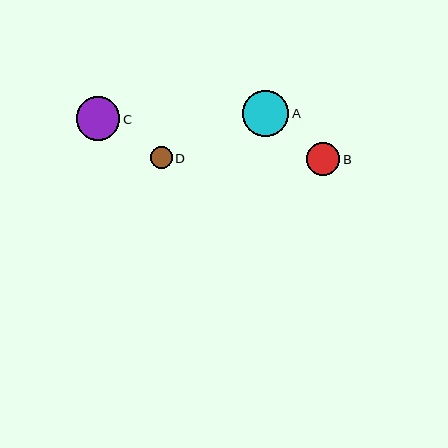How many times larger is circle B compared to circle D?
Circle B is approximately 1.5 times the size of circle D.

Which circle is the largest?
Circle A is the largest with a size of approximately 46 pixels.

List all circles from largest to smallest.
From largest to smallest: A, C, B, D.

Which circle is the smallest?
Circle D is the smallest with a size of approximately 22 pixels.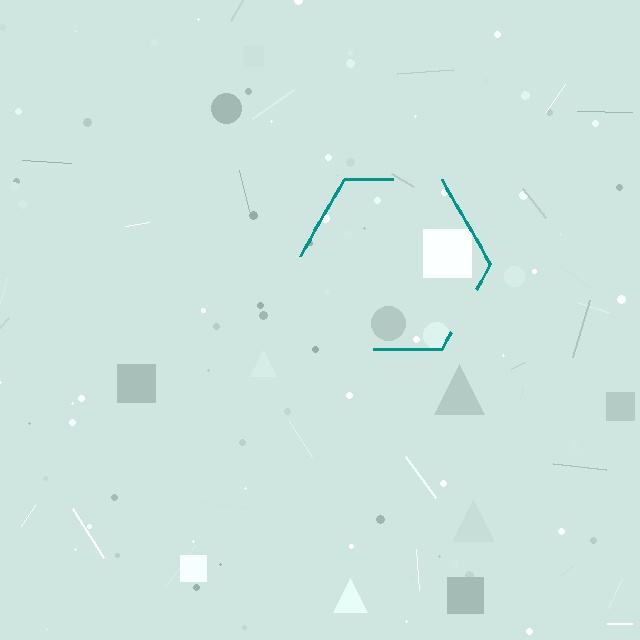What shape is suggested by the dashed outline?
The dashed outline suggests a hexagon.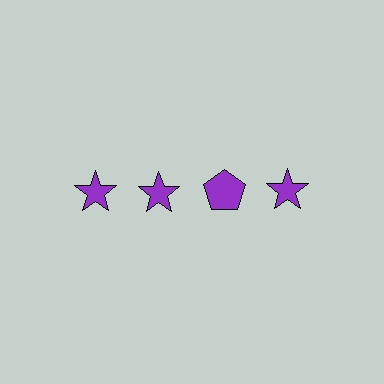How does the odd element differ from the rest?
It has a different shape: pentagon instead of star.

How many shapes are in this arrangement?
There are 4 shapes arranged in a grid pattern.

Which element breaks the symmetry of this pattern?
The purple pentagon in the top row, center column breaks the symmetry. All other shapes are purple stars.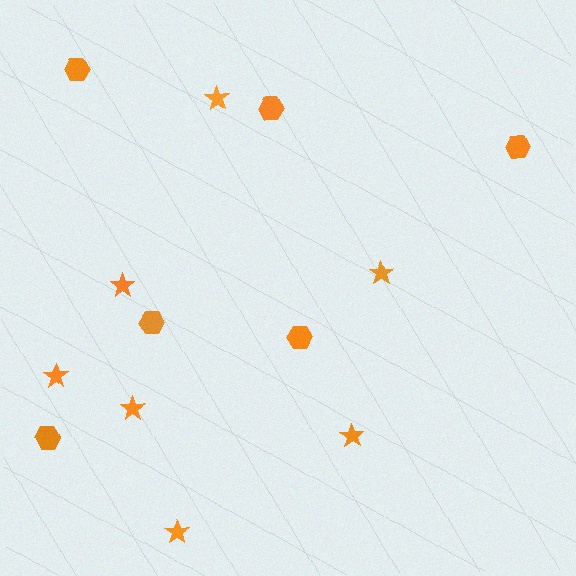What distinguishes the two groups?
There are 2 groups: one group of hexagons (6) and one group of stars (7).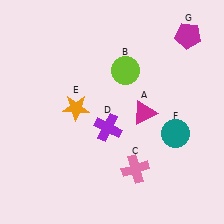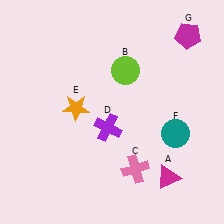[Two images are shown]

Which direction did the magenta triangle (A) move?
The magenta triangle (A) moved down.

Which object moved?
The magenta triangle (A) moved down.